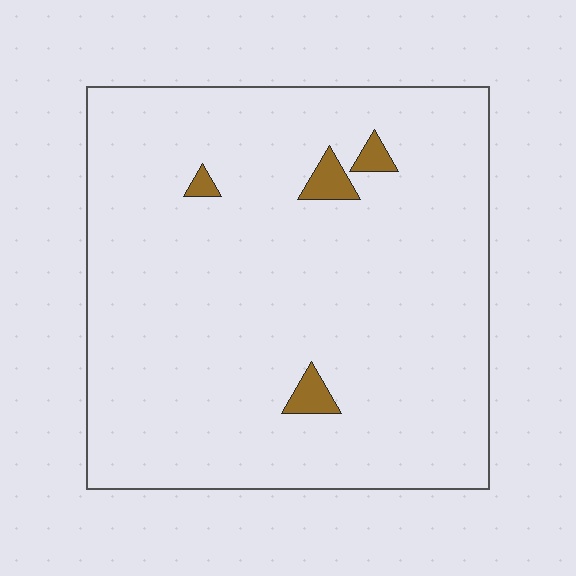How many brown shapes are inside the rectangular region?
4.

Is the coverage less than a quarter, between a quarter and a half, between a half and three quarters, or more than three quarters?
Less than a quarter.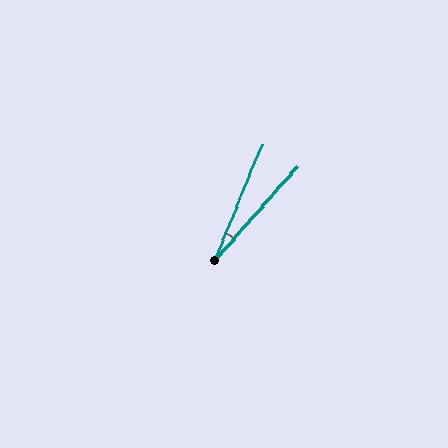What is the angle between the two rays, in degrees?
Approximately 19 degrees.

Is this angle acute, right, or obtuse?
It is acute.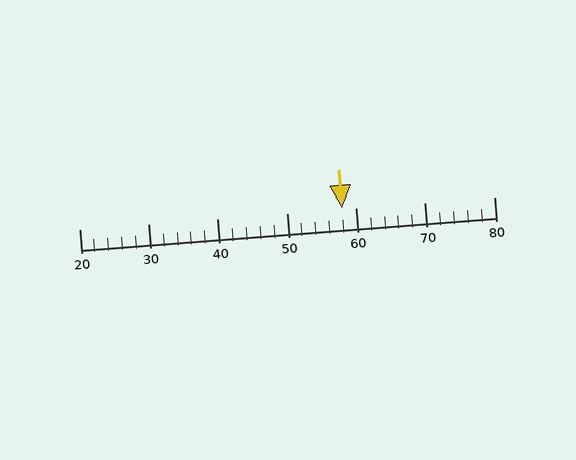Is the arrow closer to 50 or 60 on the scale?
The arrow is closer to 60.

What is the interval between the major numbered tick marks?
The major tick marks are spaced 10 units apart.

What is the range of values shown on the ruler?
The ruler shows values from 20 to 80.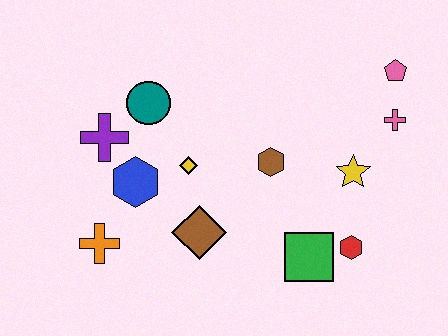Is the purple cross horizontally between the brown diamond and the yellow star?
No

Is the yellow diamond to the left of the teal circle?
No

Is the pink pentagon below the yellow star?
No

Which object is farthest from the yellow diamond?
The pink pentagon is farthest from the yellow diamond.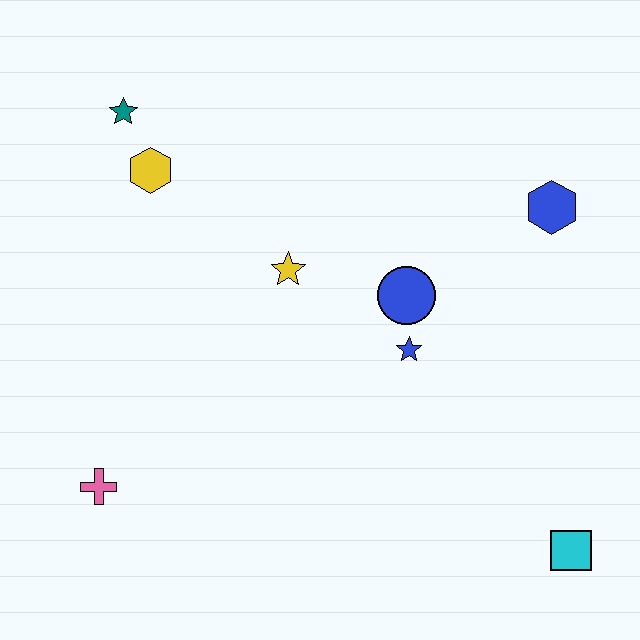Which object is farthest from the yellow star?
The cyan square is farthest from the yellow star.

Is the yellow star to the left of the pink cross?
No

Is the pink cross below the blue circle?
Yes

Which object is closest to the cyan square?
The blue star is closest to the cyan square.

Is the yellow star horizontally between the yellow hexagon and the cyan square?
Yes